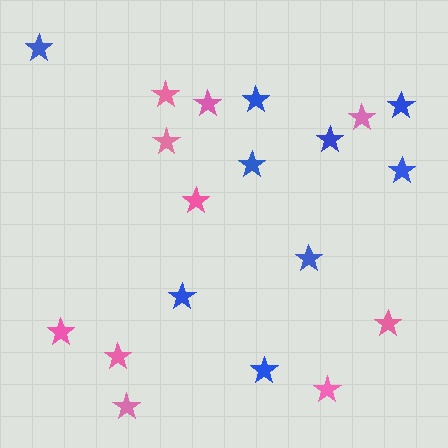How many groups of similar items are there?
There are 2 groups: one group of blue stars (9) and one group of pink stars (10).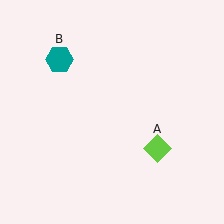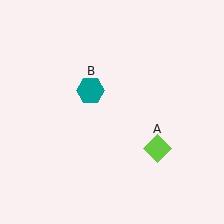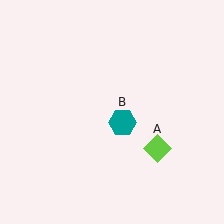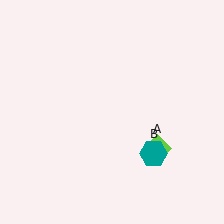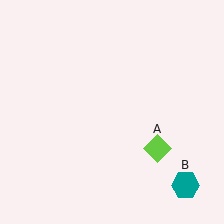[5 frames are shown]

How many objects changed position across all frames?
1 object changed position: teal hexagon (object B).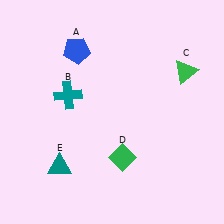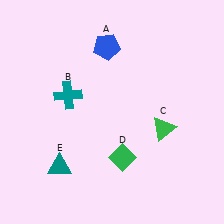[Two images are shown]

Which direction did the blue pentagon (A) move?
The blue pentagon (A) moved right.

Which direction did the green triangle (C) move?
The green triangle (C) moved down.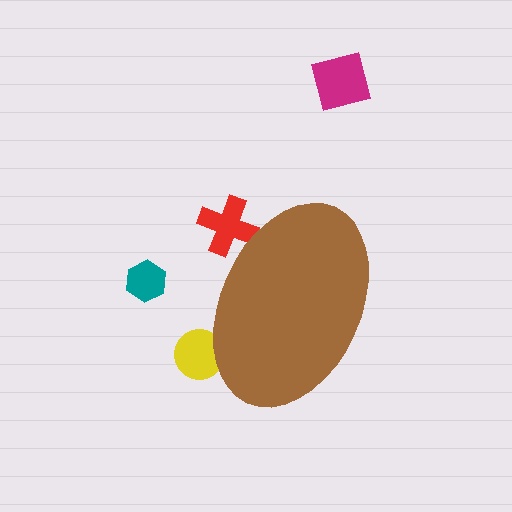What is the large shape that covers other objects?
A brown ellipse.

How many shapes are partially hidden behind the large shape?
2 shapes are partially hidden.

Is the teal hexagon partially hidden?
No, the teal hexagon is fully visible.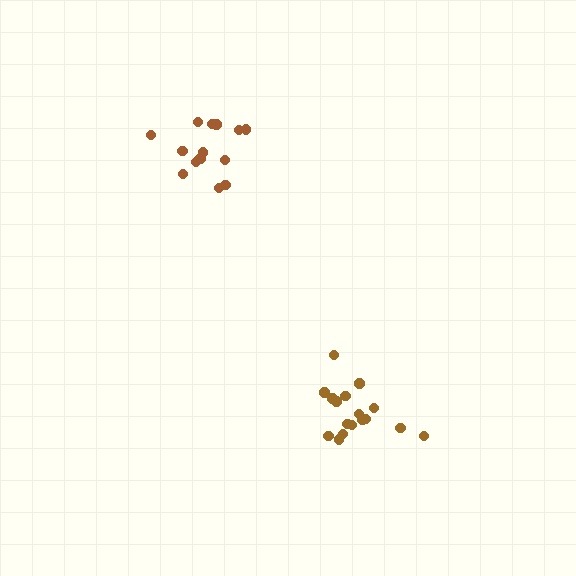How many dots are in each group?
Group 1: 14 dots, Group 2: 17 dots (31 total).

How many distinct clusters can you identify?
There are 2 distinct clusters.